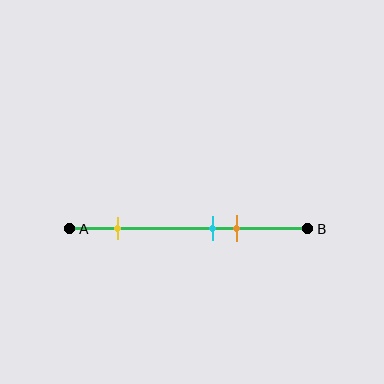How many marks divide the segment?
There are 3 marks dividing the segment.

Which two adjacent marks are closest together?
The cyan and orange marks are the closest adjacent pair.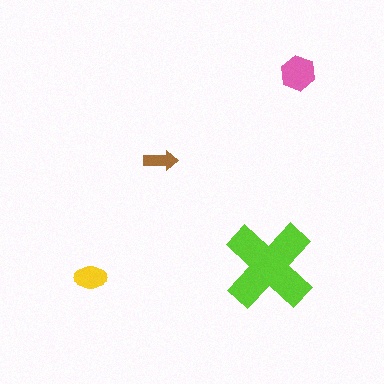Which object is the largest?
The lime cross.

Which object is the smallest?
The brown arrow.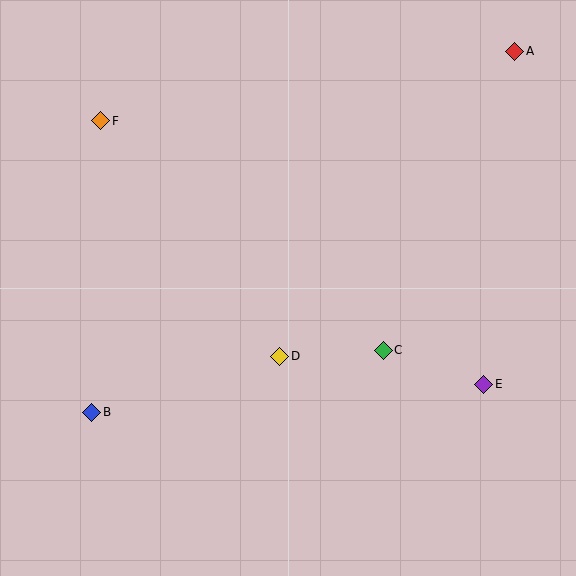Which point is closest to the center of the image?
Point D at (280, 356) is closest to the center.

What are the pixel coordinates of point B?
Point B is at (92, 412).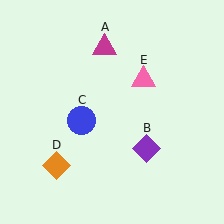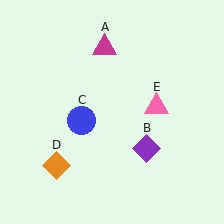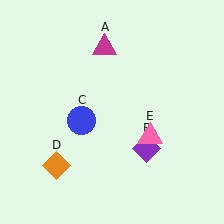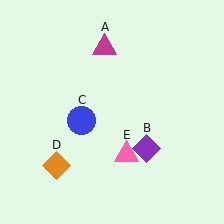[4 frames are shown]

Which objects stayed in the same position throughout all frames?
Magenta triangle (object A) and purple diamond (object B) and blue circle (object C) and orange diamond (object D) remained stationary.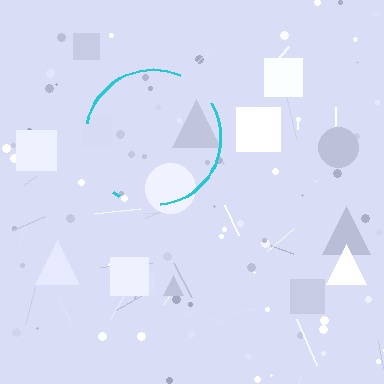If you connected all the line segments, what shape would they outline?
They would outline a circle.